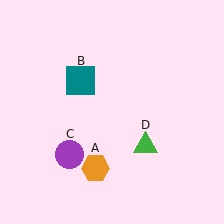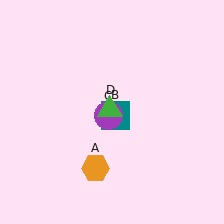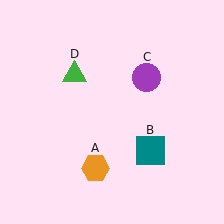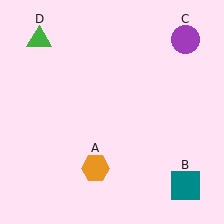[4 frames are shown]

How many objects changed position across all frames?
3 objects changed position: teal square (object B), purple circle (object C), green triangle (object D).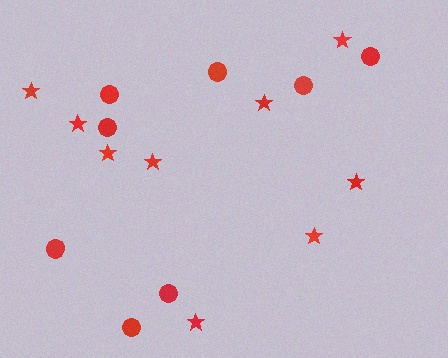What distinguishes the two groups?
There are 2 groups: one group of circles (8) and one group of stars (9).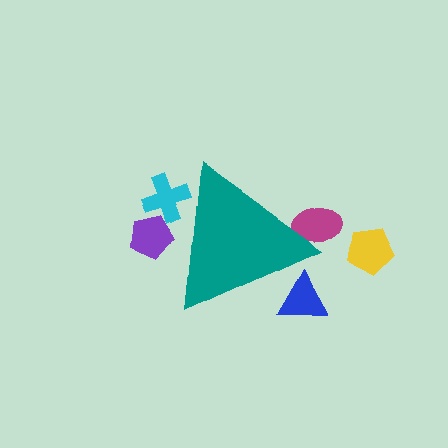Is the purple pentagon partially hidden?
Yes, the purple pentagon is partially hidden behind the teal triangle.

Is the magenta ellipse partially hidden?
Yes, the magenta ellipse is partially hidden behind the teal triangle.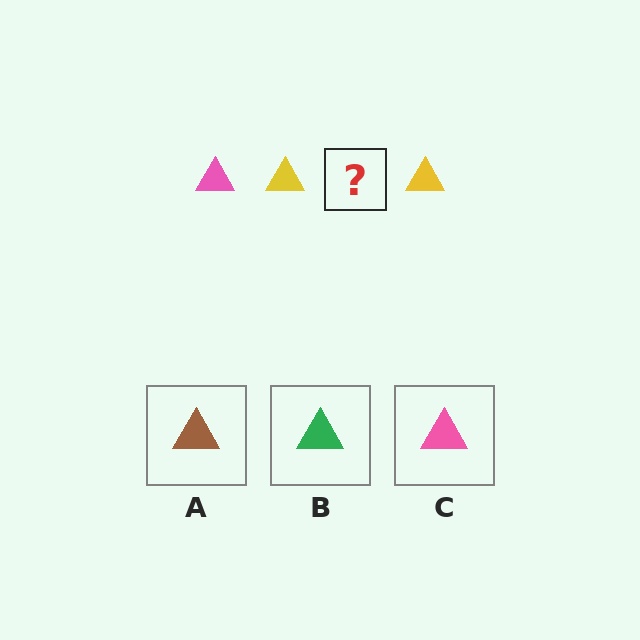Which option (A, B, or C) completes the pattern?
C.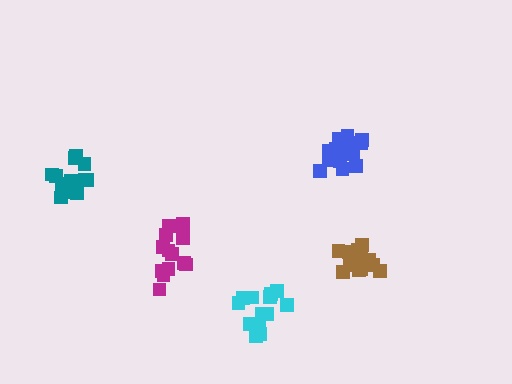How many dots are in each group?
Group 1: 13 dots, Group 2: 13 dots, Group 3: 18 dots, Group 4: 12 dots, Group 5: 12 dots (68 total).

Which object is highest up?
The blue cluster is topmost.